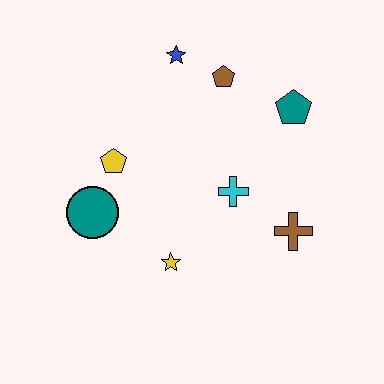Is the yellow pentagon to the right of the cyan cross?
No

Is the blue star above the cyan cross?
Yes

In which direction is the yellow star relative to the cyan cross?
The yellow star is below the cyan cross.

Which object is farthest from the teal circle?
The teal pentagon is farthest from the teal circle.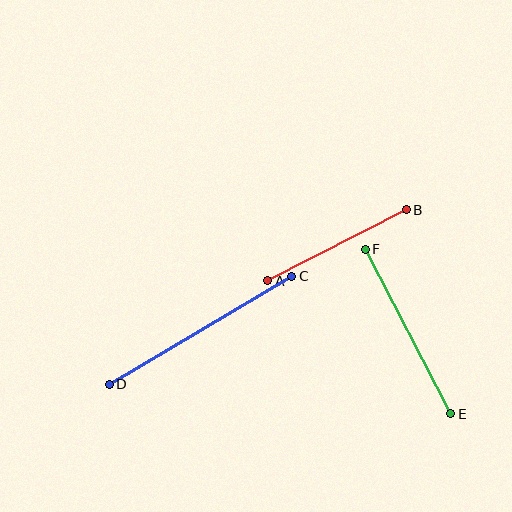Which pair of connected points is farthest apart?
Points C and D are farthest apart.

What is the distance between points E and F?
The distance is approximately 185 pixels.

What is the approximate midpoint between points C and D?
The midpoint is at approximately (200, 330) pixels.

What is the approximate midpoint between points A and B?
The midpoint is at approximately (337, 245) pixels.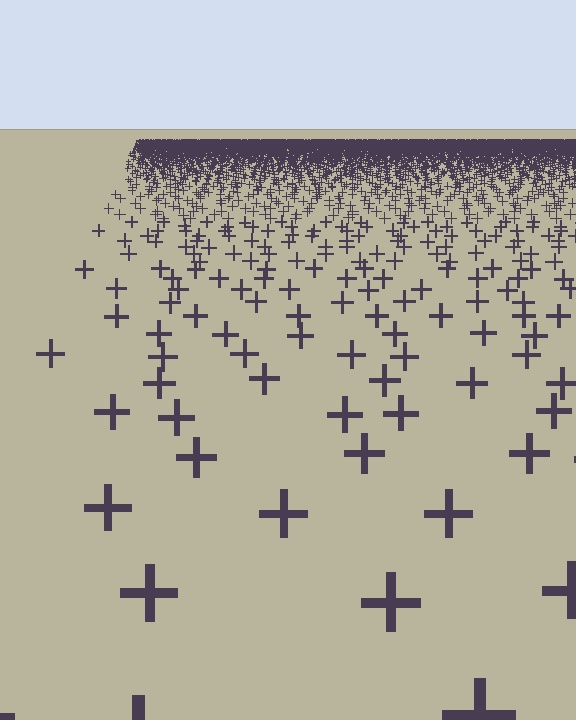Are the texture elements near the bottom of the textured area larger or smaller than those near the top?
Larger. Near the bottom, elements are closer to the viewer and appear at a bigger on-screen size.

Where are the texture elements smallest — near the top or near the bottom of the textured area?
Near the top.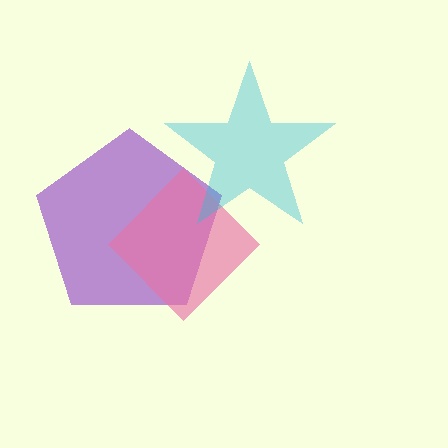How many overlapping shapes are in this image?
There are 3 overlapping shapes in the image.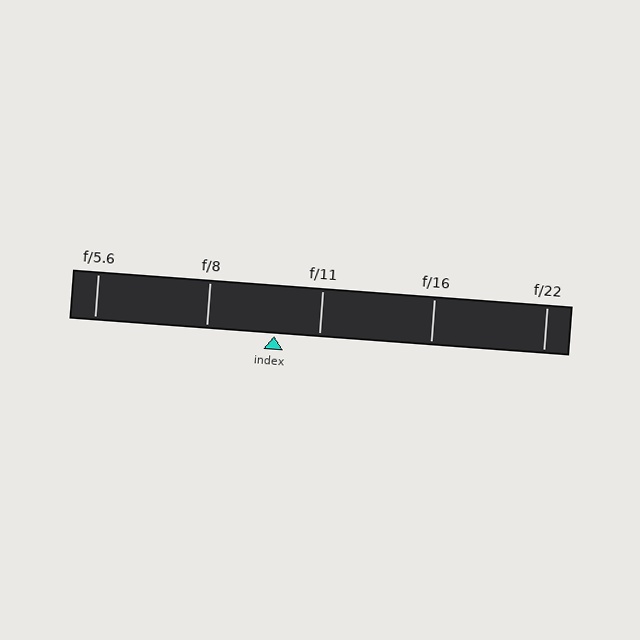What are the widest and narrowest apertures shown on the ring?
The widest aperture shown is f/5.6 and the narrowest is f/22.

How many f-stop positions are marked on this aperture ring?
There are 5 f-stop positions marked.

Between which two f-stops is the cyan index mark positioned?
The index mark is between f/8 and f/11.